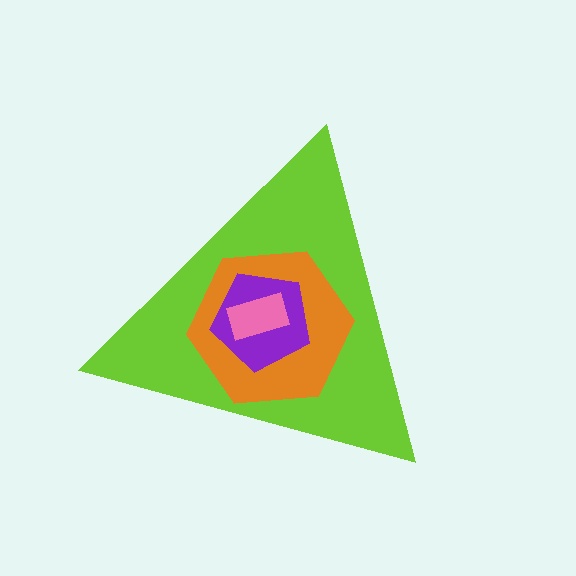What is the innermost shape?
The pink rectangle.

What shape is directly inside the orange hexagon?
The purple pentagon.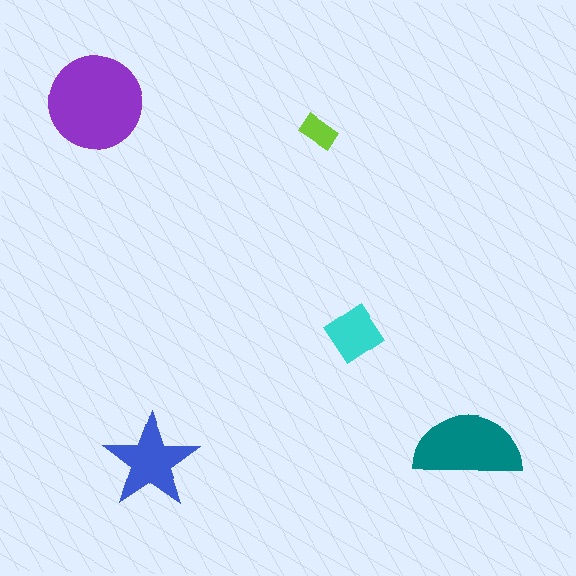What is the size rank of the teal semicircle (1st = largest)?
2nd.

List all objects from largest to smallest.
The purple circle, the teal semicircle, the blue star, the cyan diamond, the lime rectangle.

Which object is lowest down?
The blue star is bottommost.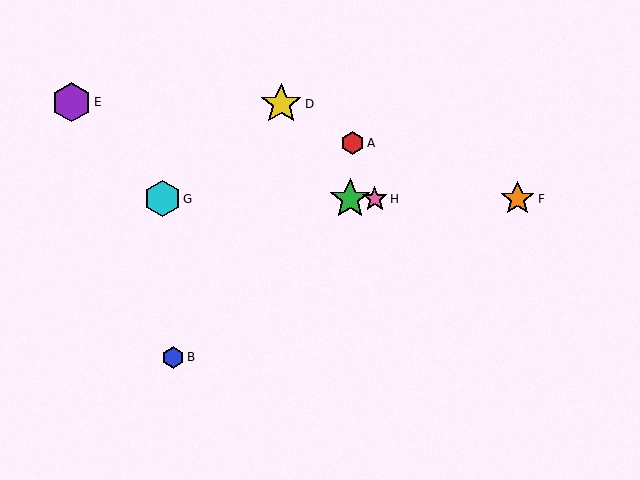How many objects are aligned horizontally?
4 objects (C, F, G, H) are aligned horizontally.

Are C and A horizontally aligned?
No, C is at y≈199 and A is at y≈143.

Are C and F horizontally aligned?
Yes, both are at y≈199.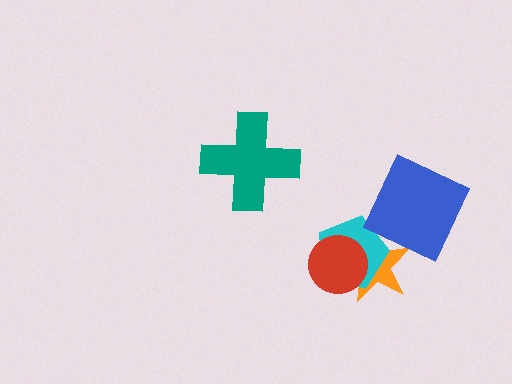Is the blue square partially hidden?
No, no other shape covers it.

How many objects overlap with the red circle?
2 objects overlap with the red circle.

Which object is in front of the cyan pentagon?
The red circle is in front of the cyan pentagon.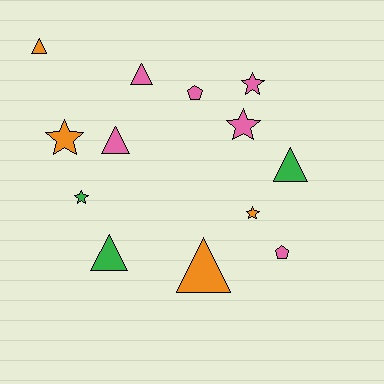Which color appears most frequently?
Pink, with 6 objects.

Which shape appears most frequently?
Triangle, with 6 objects.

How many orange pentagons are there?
There are no orange pentagons.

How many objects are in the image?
There are 13 objects.